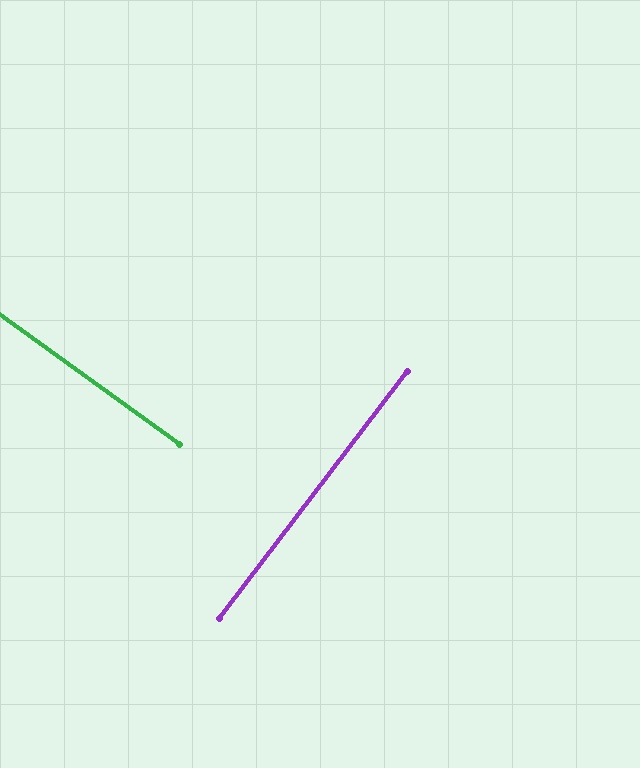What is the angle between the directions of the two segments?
Approximately 88 degrees.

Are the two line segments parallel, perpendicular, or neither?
Perpendicular — they meet at approximately 88°.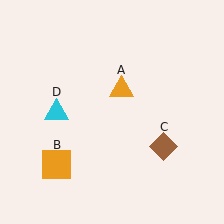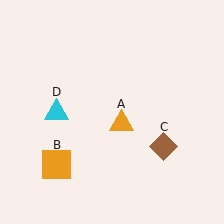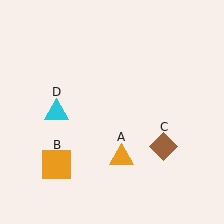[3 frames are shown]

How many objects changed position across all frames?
1 object changed position: orange triangle (object A).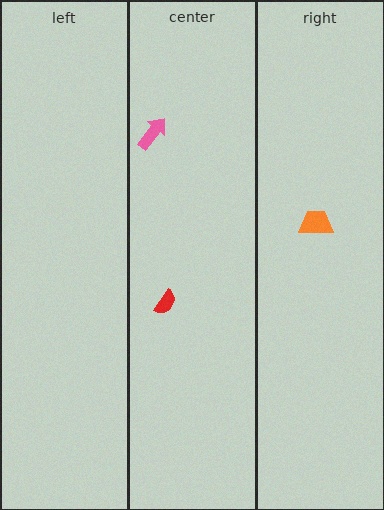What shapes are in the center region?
The pink arrow, the red semicircle.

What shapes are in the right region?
The orange trapezoid.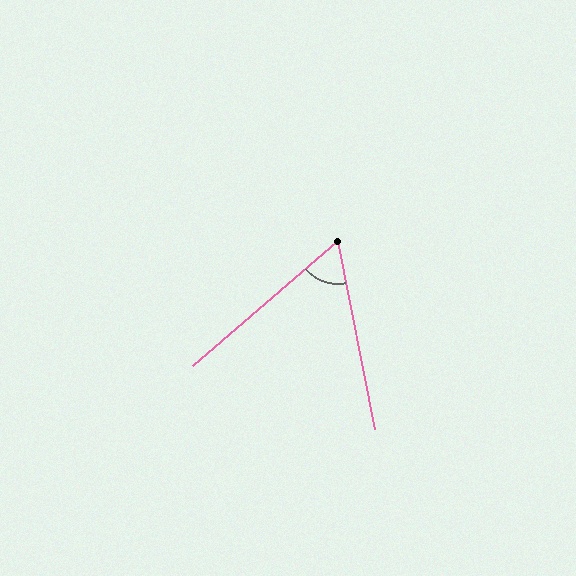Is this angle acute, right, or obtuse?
It is acute.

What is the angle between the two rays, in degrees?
Approximately 60 degrees.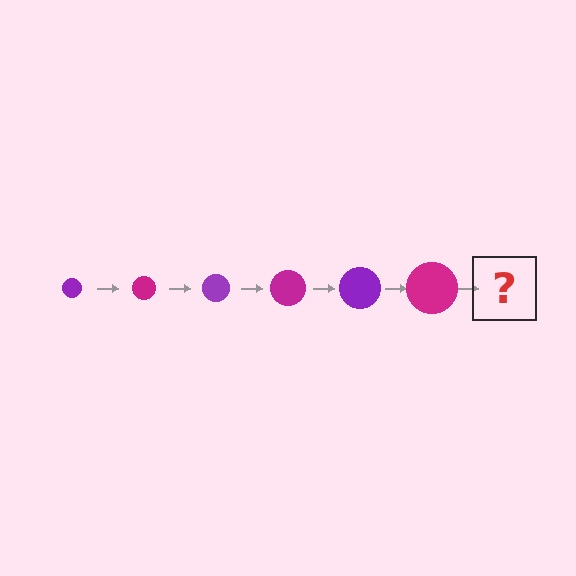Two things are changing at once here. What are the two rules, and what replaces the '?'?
The two rules are that the circle grows larger each step and the color cycles through purple and magenta. The '?' should be a purple circle, larger than the previous one.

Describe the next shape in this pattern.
It should be a purple circle, larger than the previous one.